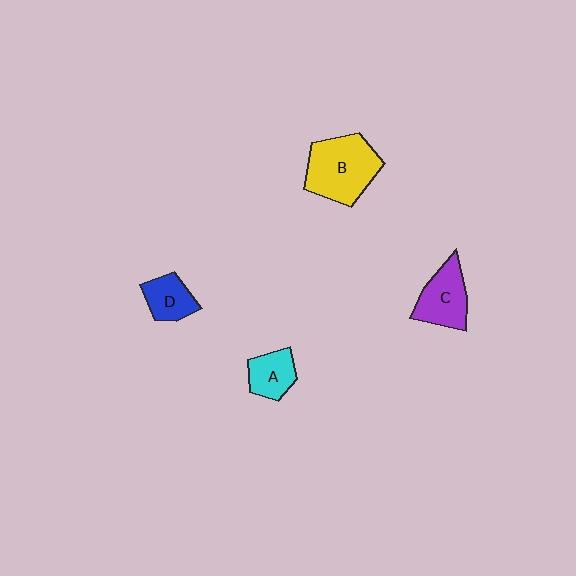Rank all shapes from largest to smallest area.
From largest to smallest: B (yellow), C (purple), A (cyan), D (blue).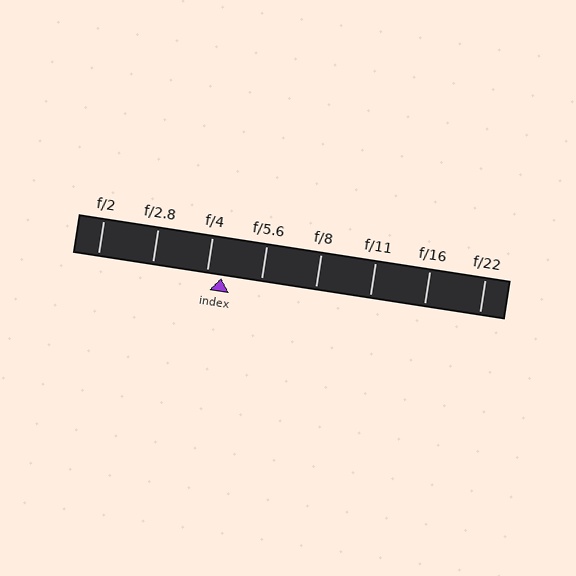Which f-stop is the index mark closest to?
The index mark is closest to f/4.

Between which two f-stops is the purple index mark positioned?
The index mark is between f/4 and f/5.6.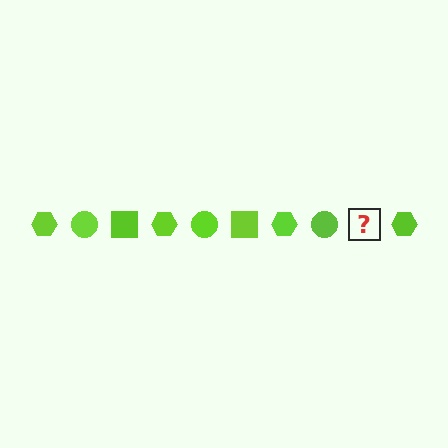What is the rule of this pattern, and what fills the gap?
The rule is that the pattern cycles through hexagon, circle, square shapes in lime. The gap should be filled with a lime square.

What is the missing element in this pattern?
The missing element is a lime square.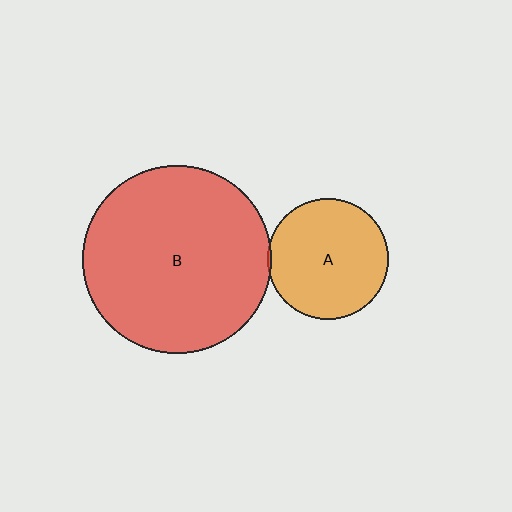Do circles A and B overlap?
Yes.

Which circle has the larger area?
Circle B (red).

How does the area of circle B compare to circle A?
Approximately 2.4 times.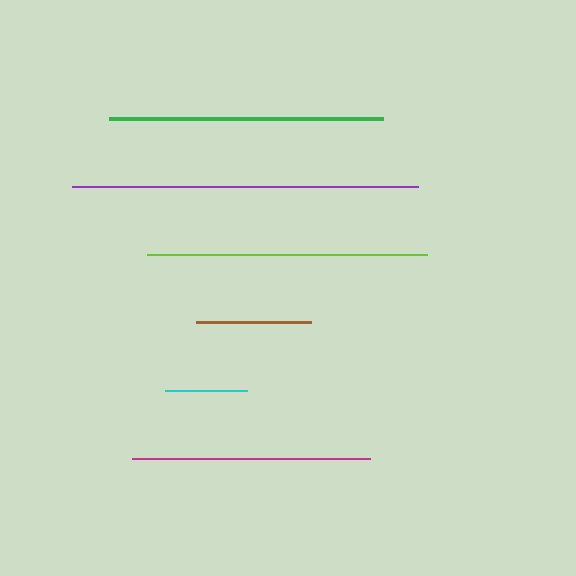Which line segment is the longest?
The purple line is the longest at approximately 345 pixels.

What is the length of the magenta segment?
The magenta segment is approximately 238 pixels long.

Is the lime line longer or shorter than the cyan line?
The lime line is longer than the cyan line.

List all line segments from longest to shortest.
From longest to shortest: purple, lime, green, magenta, brown, cyan.